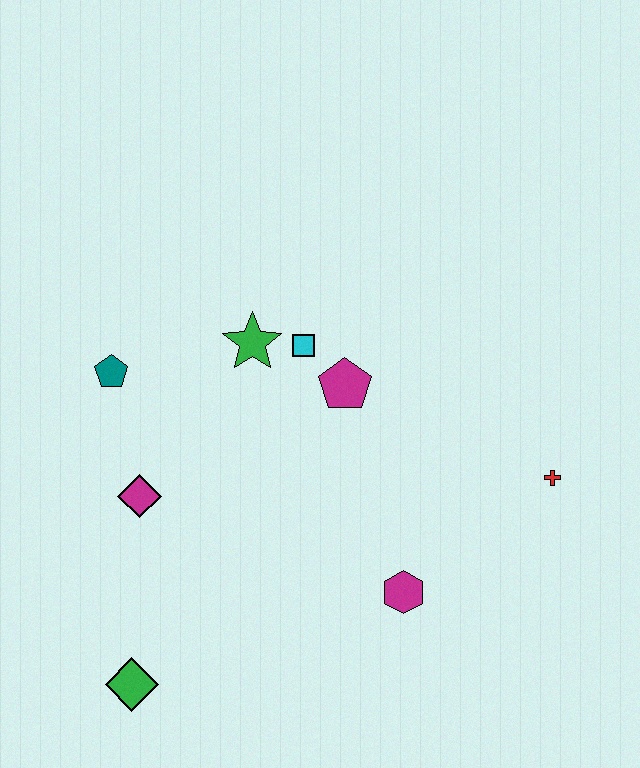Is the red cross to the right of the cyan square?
Yes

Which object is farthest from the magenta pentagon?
The green diamond is farthest from the magenta pentagon.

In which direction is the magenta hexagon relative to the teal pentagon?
The magenta hexagon is to the right of the teal pentagon.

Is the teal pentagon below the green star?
Yes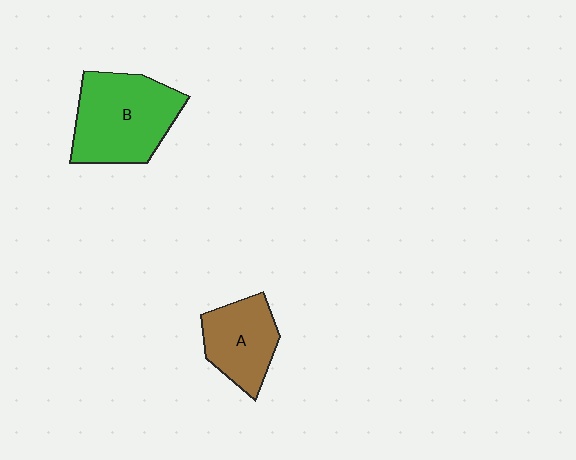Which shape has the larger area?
Shape B (green).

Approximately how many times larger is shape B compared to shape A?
Approximately 1.5 times.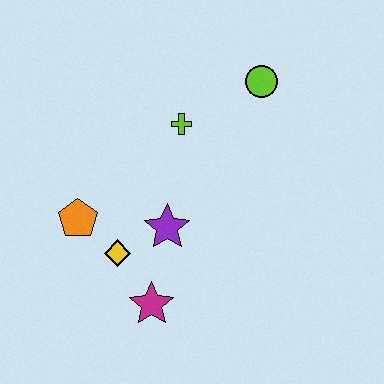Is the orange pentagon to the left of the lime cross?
Yes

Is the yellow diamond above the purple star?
No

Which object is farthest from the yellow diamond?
The lime circle is farthest from the yellow diamond.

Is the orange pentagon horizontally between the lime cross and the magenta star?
No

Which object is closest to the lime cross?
The lime circle is closest to the lime cross.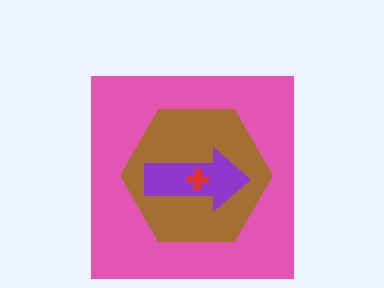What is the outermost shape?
The pink square.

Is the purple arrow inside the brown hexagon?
Yes.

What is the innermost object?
The red cross.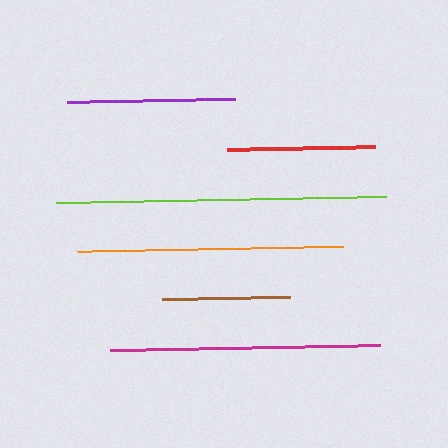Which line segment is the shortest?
The brown line is the shortest at approximately 128 pixels.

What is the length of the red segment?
The red segment is approximately 147 pixels long.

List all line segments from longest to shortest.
From longest to shortest: lime, magenta, orange, purple, red, brown.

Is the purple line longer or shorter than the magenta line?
The magenta line is longer than the purple line.